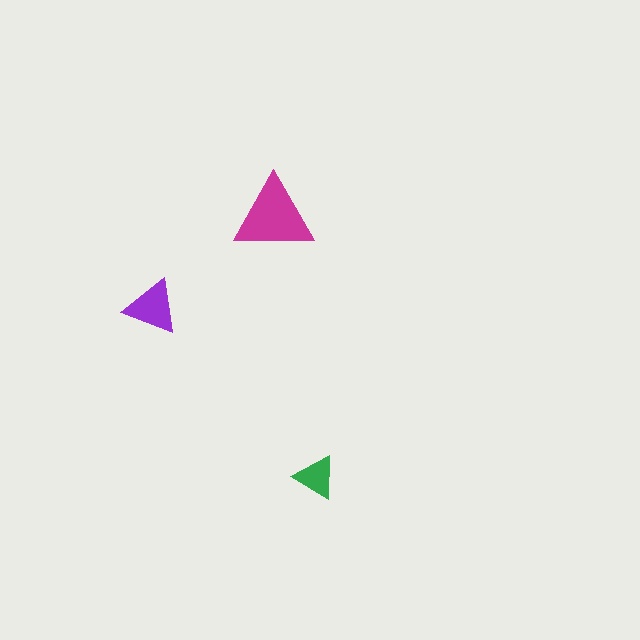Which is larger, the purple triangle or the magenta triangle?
The magenta one.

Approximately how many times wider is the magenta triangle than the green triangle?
About 2 times wider.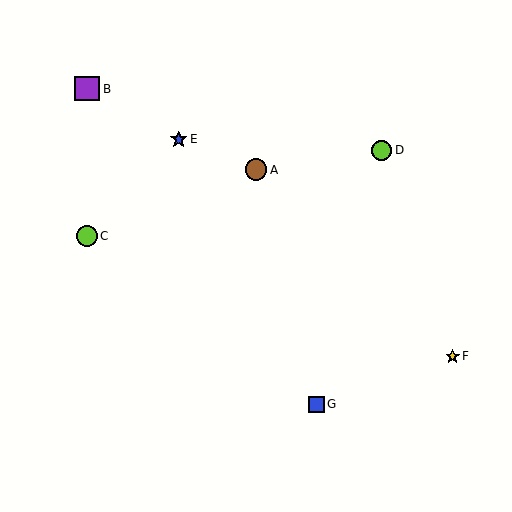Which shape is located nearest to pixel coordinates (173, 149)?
The blue star (labeled E) at (179, 139) is nearest to that location.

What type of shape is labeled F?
Shape F is a yellow star.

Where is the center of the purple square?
The center of the purple square is at (87, 89).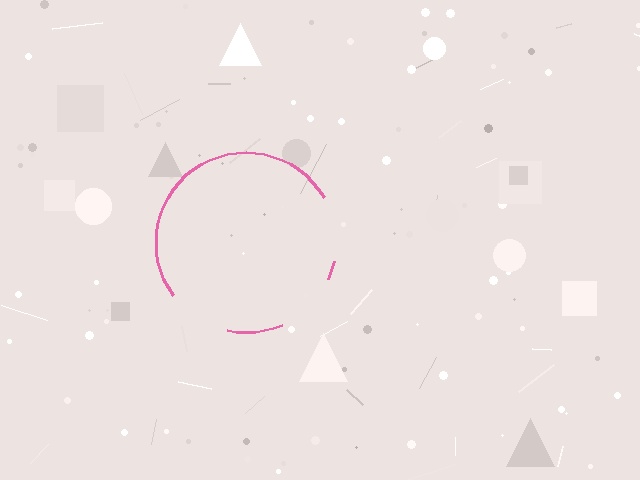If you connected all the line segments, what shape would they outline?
They would outline a circle.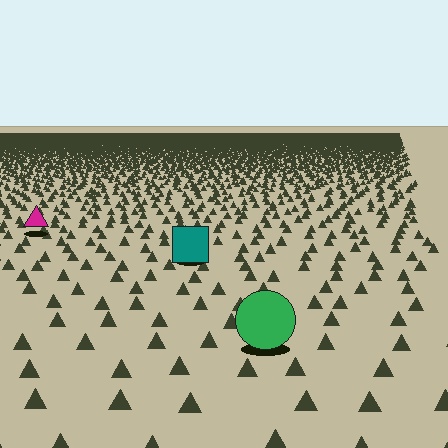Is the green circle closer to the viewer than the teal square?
Yes. The green circle is closer — you can tell from the texture gradient: the ground texture is coarser near it.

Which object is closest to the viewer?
The green circle is closest. The texture marks near it are larger and more spread out.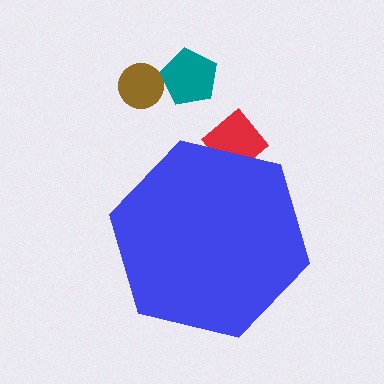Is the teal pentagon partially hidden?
No, the teal pentagon is fully visible.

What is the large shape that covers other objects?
A blue hexagon.